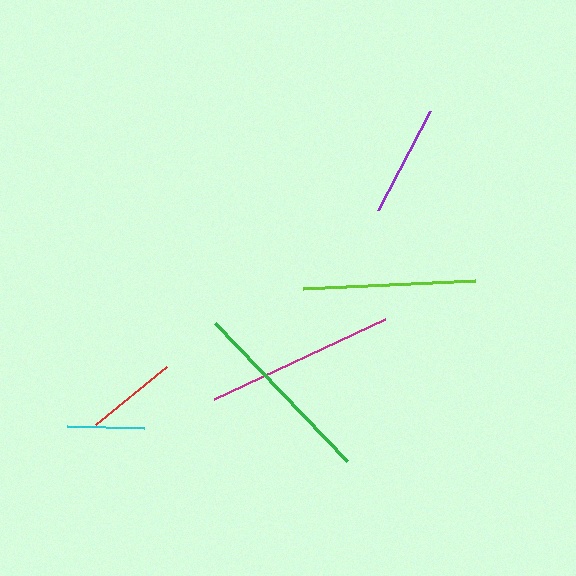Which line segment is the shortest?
The cyan line is the shortest at approximately 78 pixels.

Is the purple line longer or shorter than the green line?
The green line is longer than the purple line.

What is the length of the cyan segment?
The cyan segment is approximately 78 pixels long.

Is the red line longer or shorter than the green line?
The green line is longer than the red line.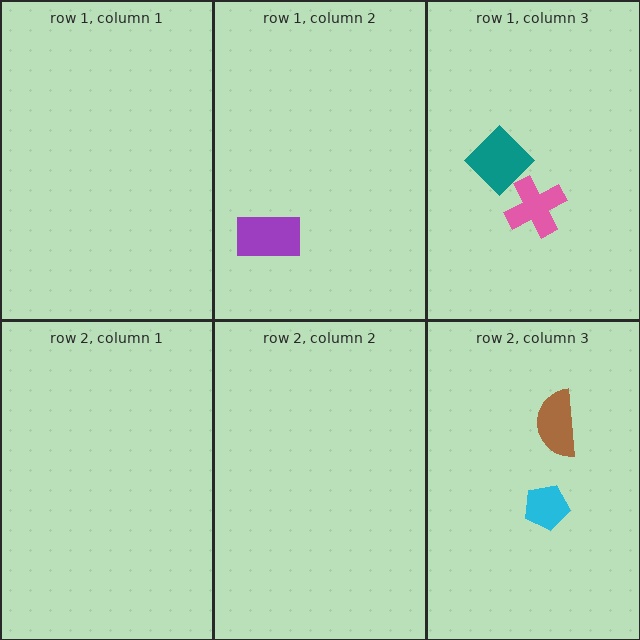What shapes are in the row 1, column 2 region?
The purple rectangle.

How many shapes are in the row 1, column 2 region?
1.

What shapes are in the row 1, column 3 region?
The pink cross, the teal diamond.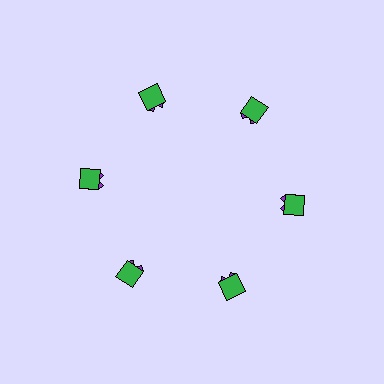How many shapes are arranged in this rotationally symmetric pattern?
There are 12 shapes, arranged in 6 groups of 2.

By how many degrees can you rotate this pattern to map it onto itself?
The pattern maps onto itself every 60 degrees of rotation.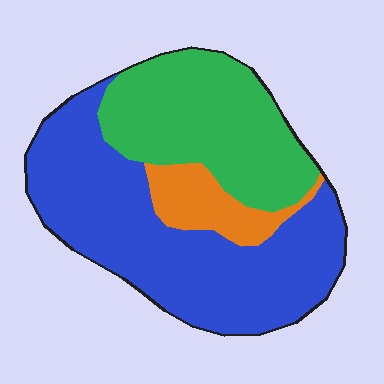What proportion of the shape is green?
Green takes up about one third (1/3) of the shape.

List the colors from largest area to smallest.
From largest to smallest: blue, green, orange.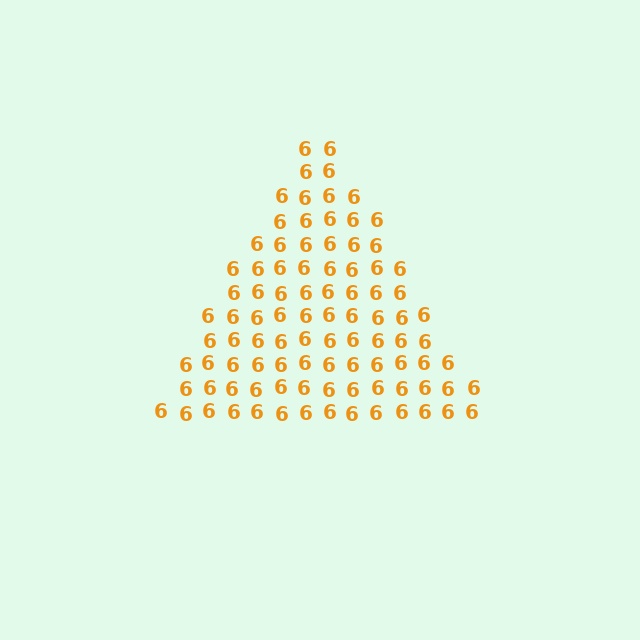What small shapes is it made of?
It is made of small digit 6's.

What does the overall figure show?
The overall figure shows a triangle.